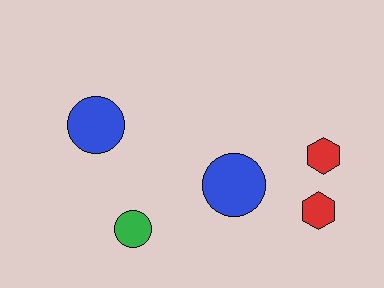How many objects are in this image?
There are 5 objects.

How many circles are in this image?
There are 3 circles.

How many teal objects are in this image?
There are no teal objects.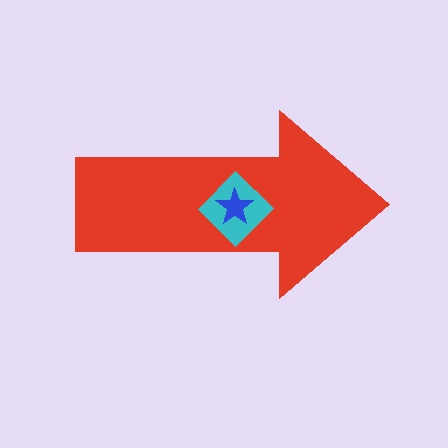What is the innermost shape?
The blue star.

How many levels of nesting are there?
3.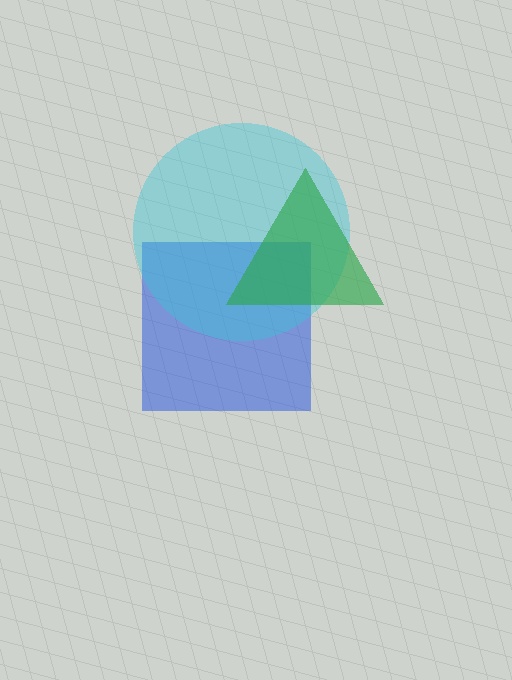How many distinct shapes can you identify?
There are 3 distinct shapes: a blue square, a cyan circle, a green triangle.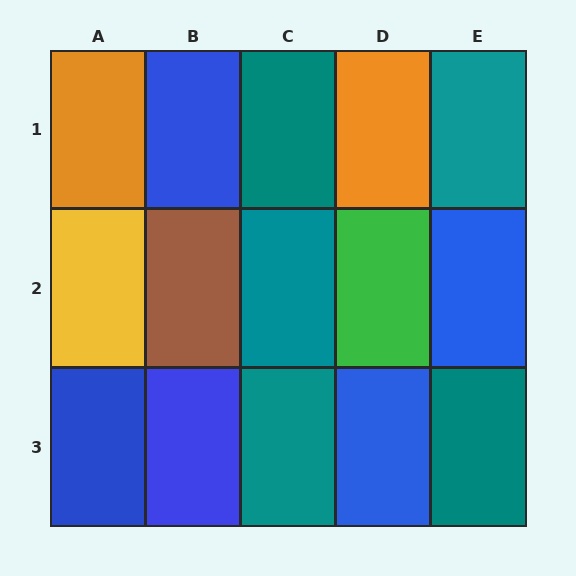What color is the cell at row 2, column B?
Brown.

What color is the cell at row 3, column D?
Blue.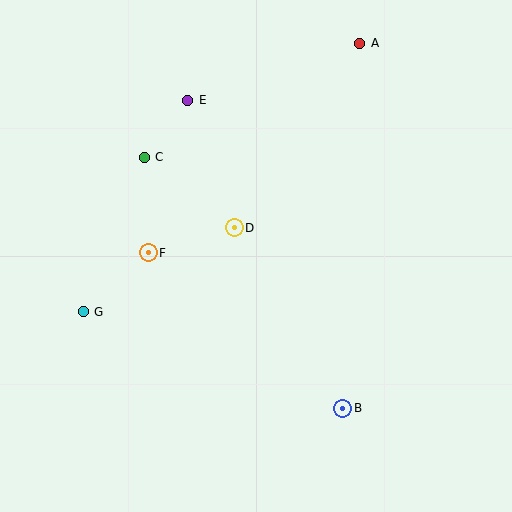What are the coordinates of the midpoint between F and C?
The midpoint between F and C is at (146, 205).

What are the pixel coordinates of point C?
Point C is at (144, 157).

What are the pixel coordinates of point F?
Point F is at (148, 253).